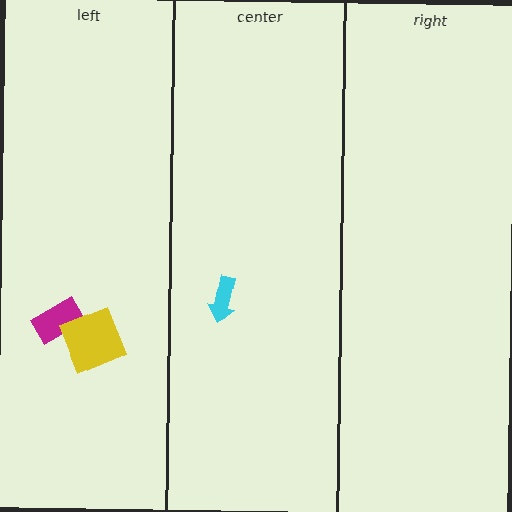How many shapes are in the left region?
2.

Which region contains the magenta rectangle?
The left region.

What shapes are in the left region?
The magenta rectangle, the yellow square.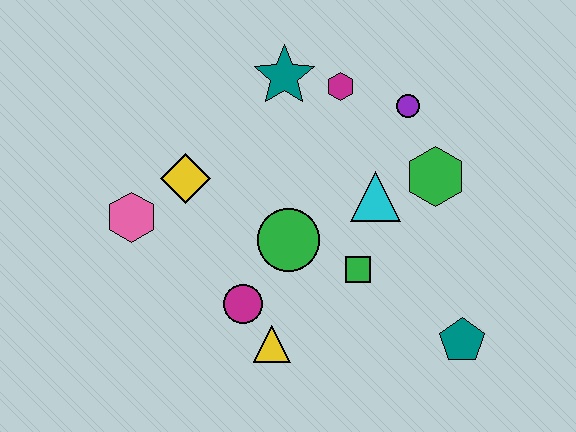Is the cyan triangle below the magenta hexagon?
Yes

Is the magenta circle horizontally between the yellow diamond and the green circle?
Yes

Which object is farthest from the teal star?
The teal pentagon is farthest from the teal star.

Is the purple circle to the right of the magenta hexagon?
Yes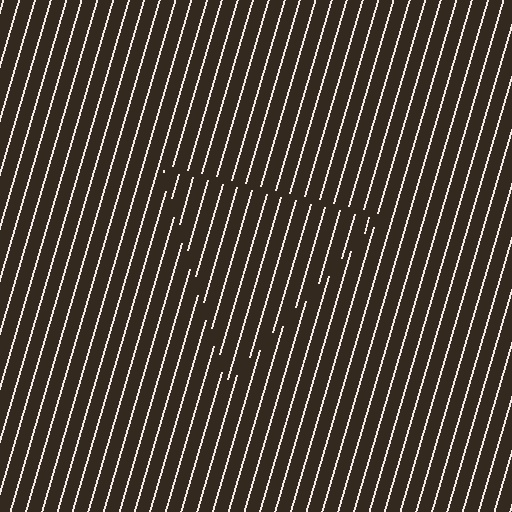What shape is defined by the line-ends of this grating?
An illusory triangle. The interior of the shape contains the same grating, shifted by half a period — the contour is defined by the phase discontinuity where line-ends from the inner and outer gratings abut.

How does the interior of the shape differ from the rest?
The interior of the shape contains the same grating, shifted by half a period — the contour is defined by the phase discontinuity where line-ends from the inner and outer gratings abut.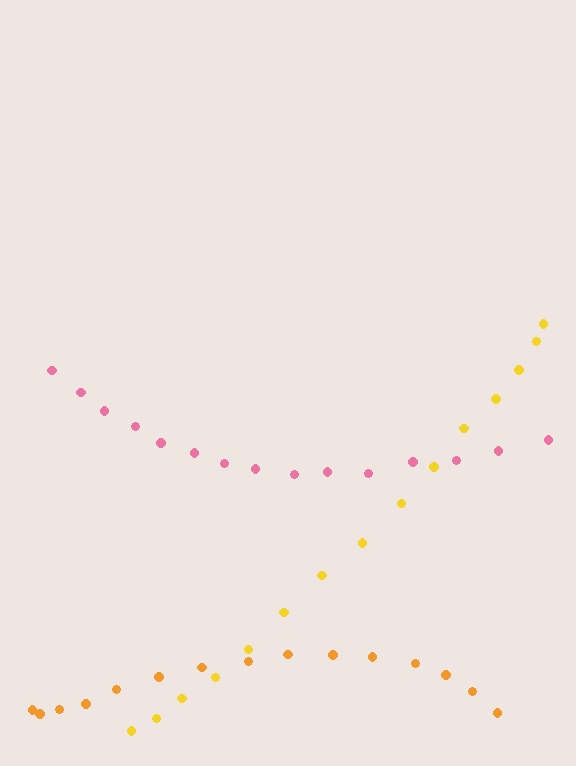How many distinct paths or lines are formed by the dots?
There are 3 distinct paths.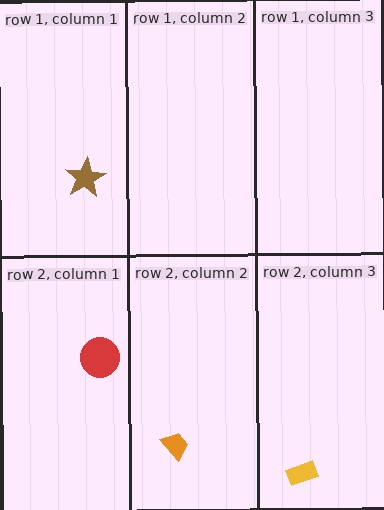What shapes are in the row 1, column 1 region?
The brown star.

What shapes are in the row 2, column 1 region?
The red circle.